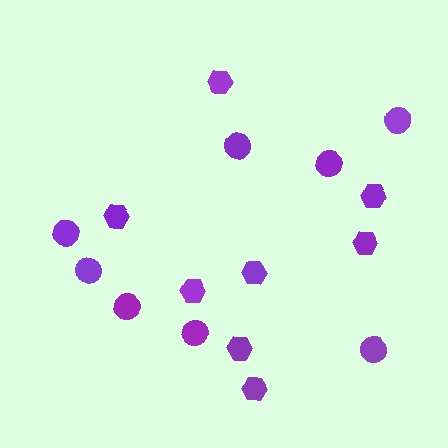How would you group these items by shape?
There are 2 groups: one group of hexagons (8) and one group of circles (8).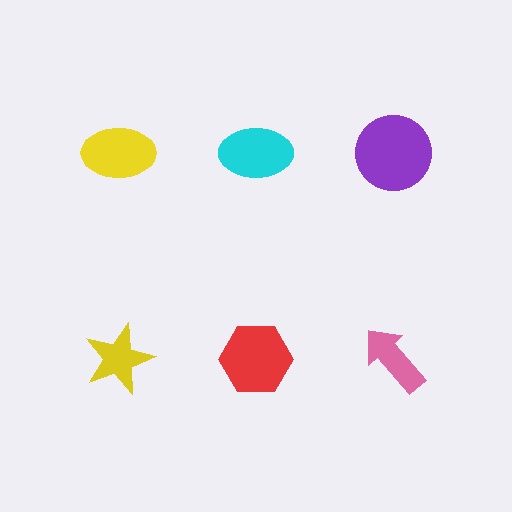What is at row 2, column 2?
A red hexagon.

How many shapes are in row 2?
3 shapes.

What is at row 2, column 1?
A yellow star.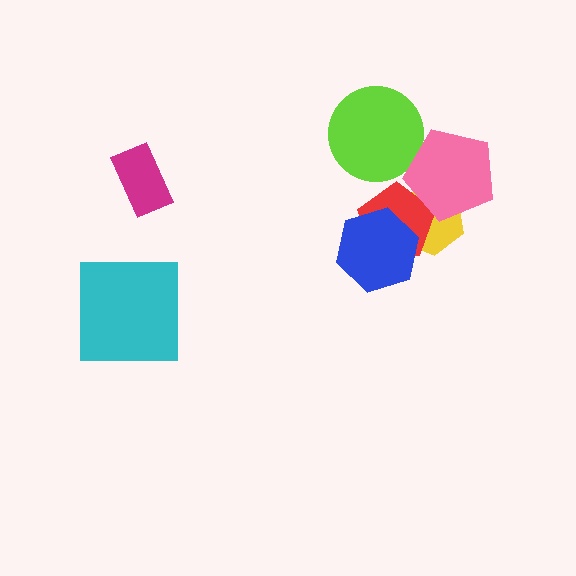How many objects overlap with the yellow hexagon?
3 objects overlap with the yellow hexagon.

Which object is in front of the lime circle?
The pink pentagon is in front of the lime circle.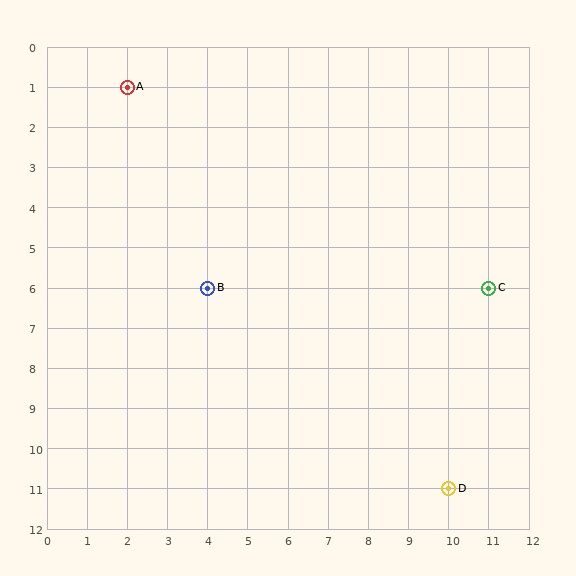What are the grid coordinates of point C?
Point C is at grid coordinates (11, 6).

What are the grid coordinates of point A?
Point A is at grid coordinates (2, 1).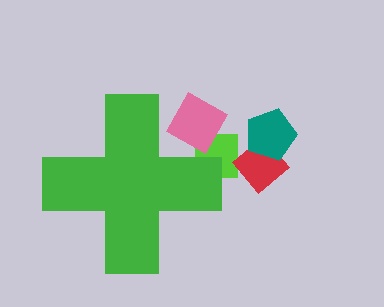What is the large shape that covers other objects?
A green cross.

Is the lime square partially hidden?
Yes, the lime square is partially hidden behind the green cross.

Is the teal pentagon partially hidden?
No, the teal pentagon is fully visible.